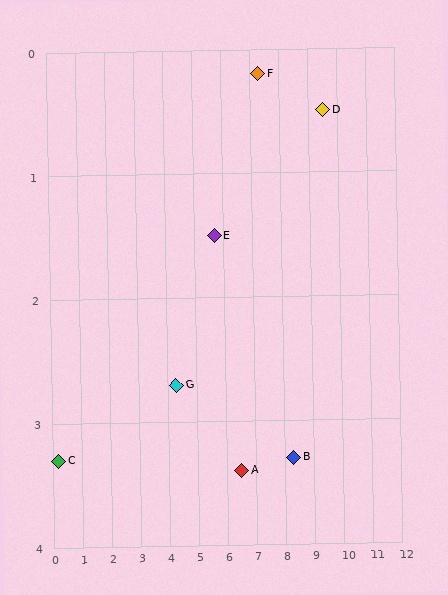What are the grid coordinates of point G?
Point G is at approximately (4.3, 2.7).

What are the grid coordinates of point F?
Point F is at approximately (7.3, 0.2).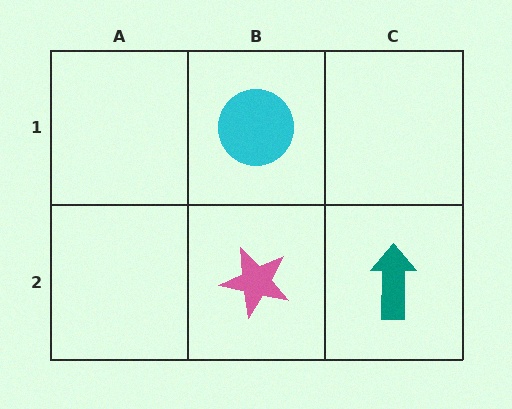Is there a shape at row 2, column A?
No, that cell is empty.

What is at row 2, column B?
A pink star.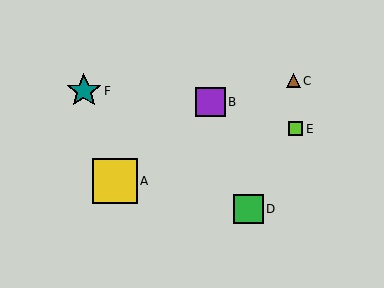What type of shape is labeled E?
Shape E is a lime square.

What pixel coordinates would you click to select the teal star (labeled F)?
Click at (84, 91) to select the teal star F.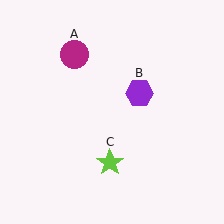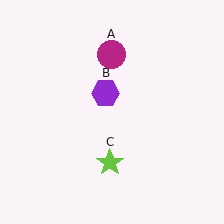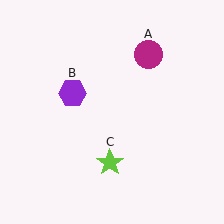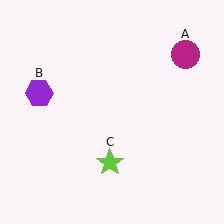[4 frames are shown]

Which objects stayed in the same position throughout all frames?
Lime star (object C) remained stationary.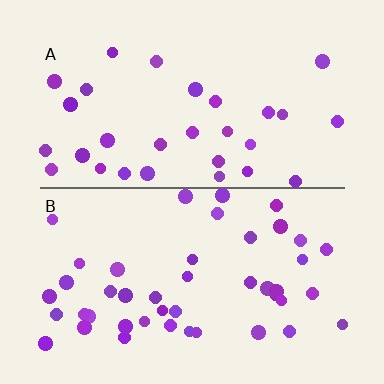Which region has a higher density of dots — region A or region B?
B (the bottom).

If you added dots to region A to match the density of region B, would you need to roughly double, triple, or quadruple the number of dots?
Approximately double.